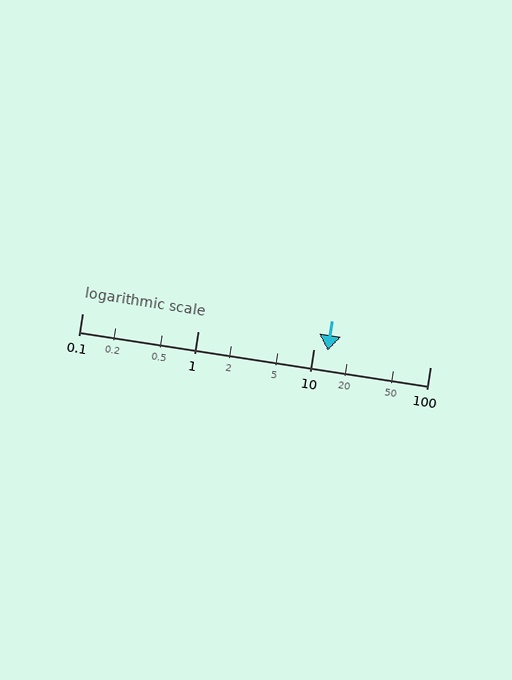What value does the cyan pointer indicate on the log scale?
The pointer indicates approximately 13.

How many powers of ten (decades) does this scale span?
The scale spans 3 decades, from 0.1 to 100.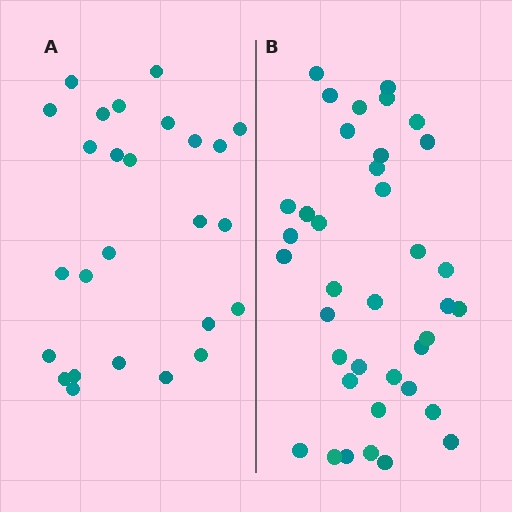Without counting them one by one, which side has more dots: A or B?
Region B (the right region) has more dots.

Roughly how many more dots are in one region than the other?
Region B has roughly 12 or so more dots than region A.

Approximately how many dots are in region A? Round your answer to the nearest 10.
About 30 dots. (The exact count is 26, which rounds to 30.)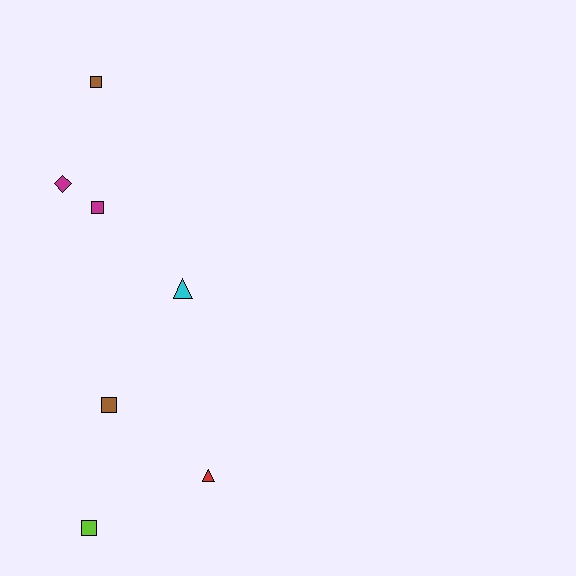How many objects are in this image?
There are 7 objects.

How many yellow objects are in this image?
There are no yellow objects.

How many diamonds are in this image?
There is 1 diamond.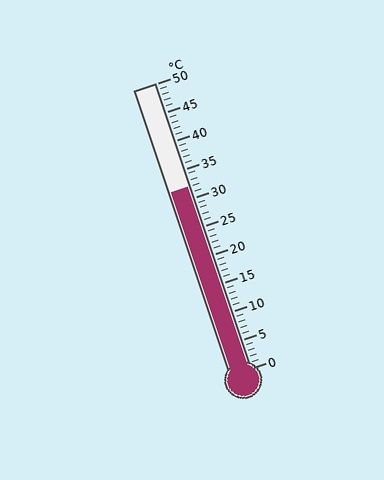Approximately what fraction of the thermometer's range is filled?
The thermometer is filled to approximately 65% of its range.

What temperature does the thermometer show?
The thermometer shows approximately 32°C.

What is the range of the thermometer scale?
The thermometer scale ranges from 0°C to 50°C.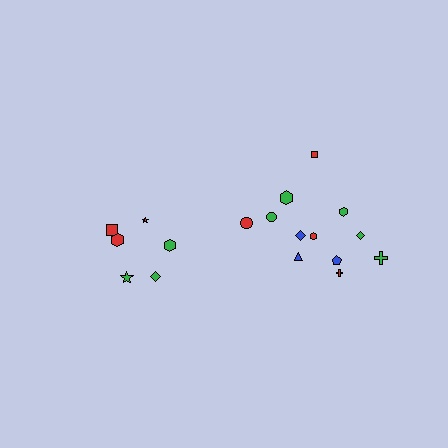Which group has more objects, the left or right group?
The right group.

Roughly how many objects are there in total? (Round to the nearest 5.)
Roughly 20 objects in total.